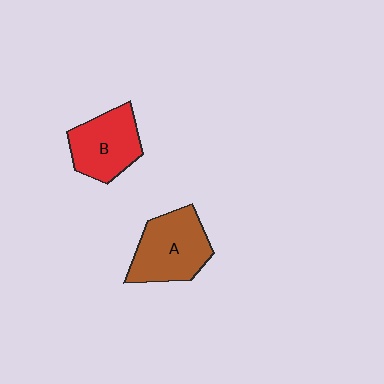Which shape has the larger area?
Shape A (brown).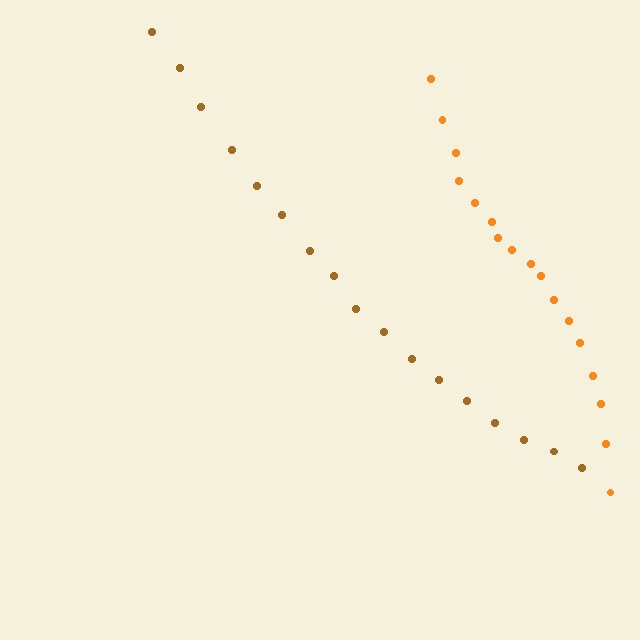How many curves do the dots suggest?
There are 2 distinct paths.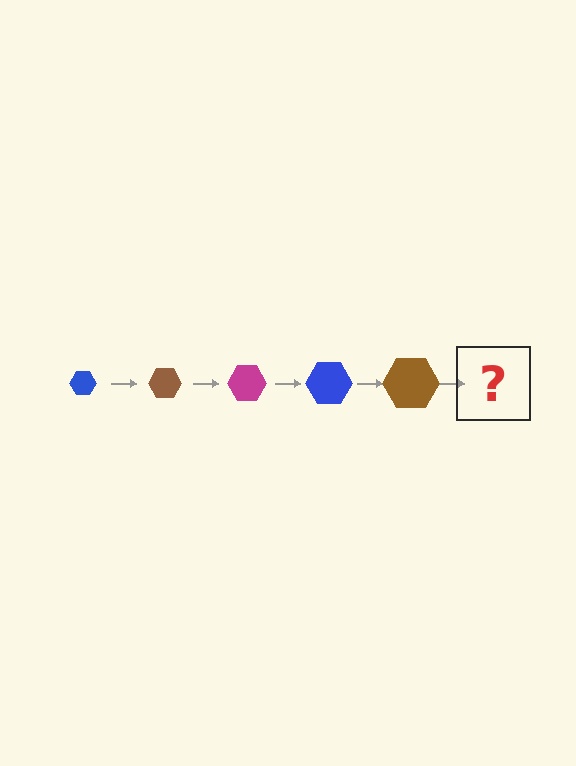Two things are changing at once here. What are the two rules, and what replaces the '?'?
The two rules are that the hexagon grows larger each step and the color cycles through blue, brown, and magenta. The '?' should be a magenta hexagon, larger than the previous one.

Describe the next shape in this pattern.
It should be a magenta hexagon, larger than the previous one.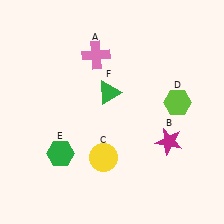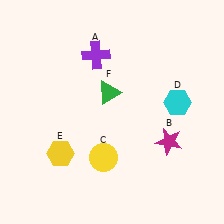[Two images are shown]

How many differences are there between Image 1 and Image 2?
There are 3 differences between the two images.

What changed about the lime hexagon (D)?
In Image 1, D is lime. In Image 2, it changed to cyan.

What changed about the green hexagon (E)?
In Image 1, E is green. In Image 2, it changed to yellow.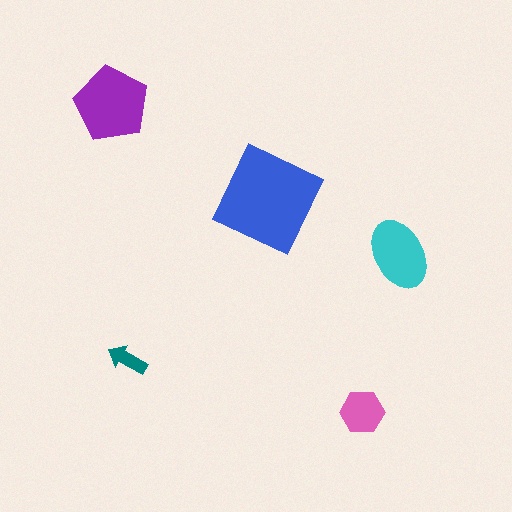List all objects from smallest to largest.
The teal arrow, the pink hexagon, the cyan ellipse, the purple pentagon, the blue diamond.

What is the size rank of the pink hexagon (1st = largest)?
4th.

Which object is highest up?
The purple pentagon is topmost.